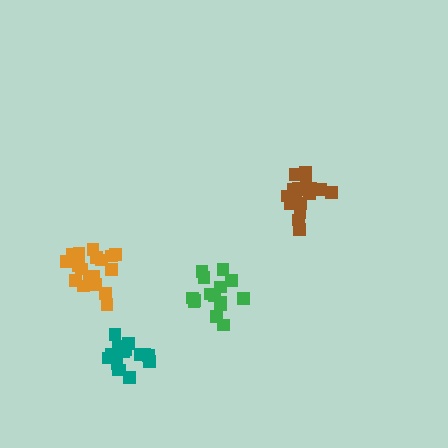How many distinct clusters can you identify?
There are 4 distinct clusters.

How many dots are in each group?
Group 1: 15 dots, Group 2: 18 dots, Group 3: 17 dots, Group 4: 16 dots (66 total).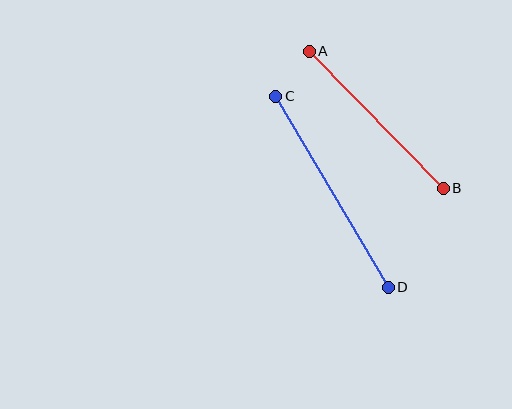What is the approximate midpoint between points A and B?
The midpoint is at approximately (376, 120) pixels.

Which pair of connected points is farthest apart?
Points C and D are farthest apart.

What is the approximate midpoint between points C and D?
The midpoint is at approximately (332, 192) pixels.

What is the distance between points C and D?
The distance is approximately 222 pixels.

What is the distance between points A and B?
The distance is approximately 191 pixels.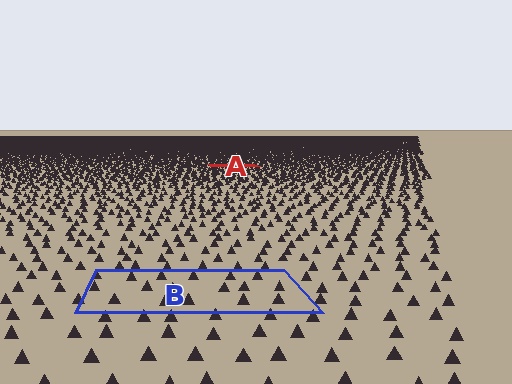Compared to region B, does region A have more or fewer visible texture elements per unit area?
Region A has more texture elements per unit area — they are packed more densely because it is farther away.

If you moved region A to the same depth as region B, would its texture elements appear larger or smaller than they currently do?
They would appear larger. At a closer depth, the same texture elements are projected at a bigger on-screen size.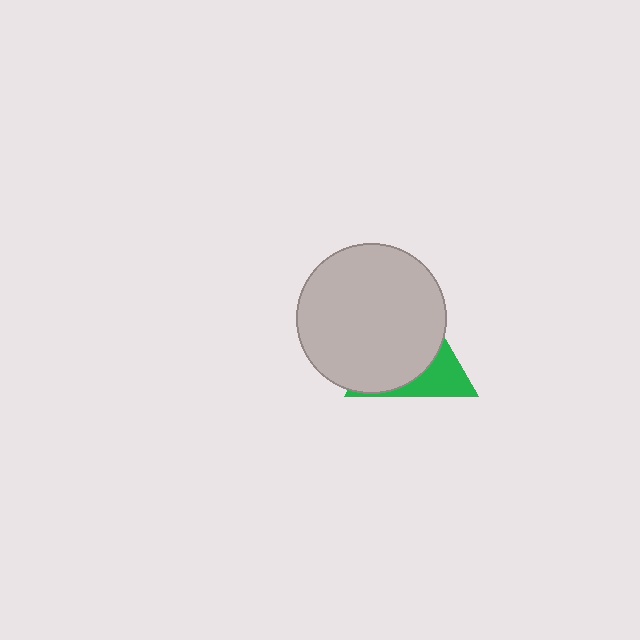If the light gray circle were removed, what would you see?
You would see the complete green triangle.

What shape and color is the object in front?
The object in front is a light gray circle.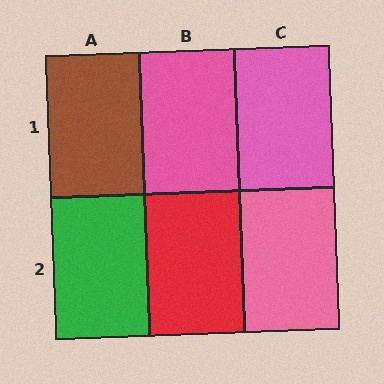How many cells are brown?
1 cell is brown.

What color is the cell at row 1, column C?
Pink.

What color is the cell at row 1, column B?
Pink.